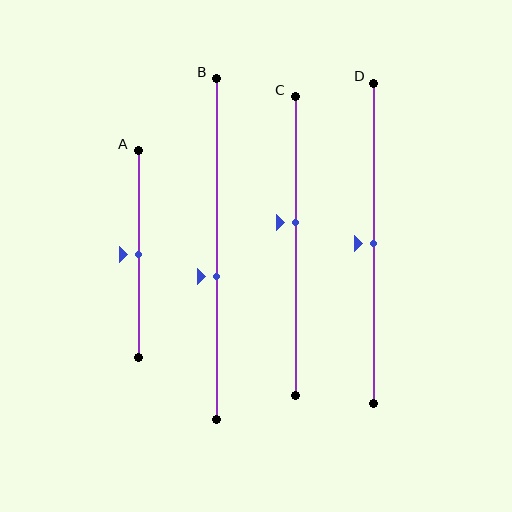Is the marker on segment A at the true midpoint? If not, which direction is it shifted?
Yes, the marker on segment A is at the true midpoint.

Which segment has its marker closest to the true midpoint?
Segment A has its marker closest to the true midpoint.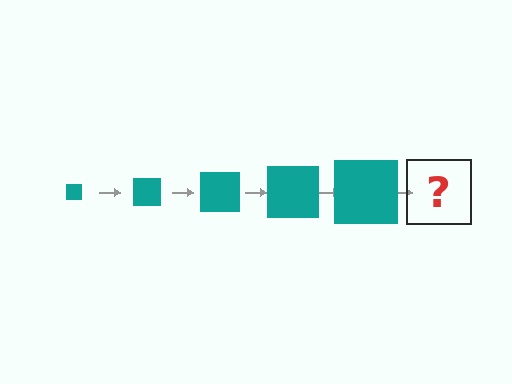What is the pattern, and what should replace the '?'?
The pattern is that the square gets progressively larger each step. The '?' should be a teal square, larger than the previous one.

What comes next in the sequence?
The next element should be a teal square, larger than the previous one.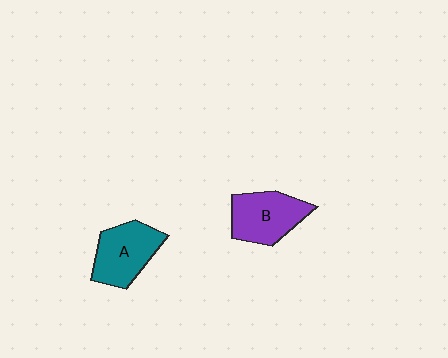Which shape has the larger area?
Shape A (teal).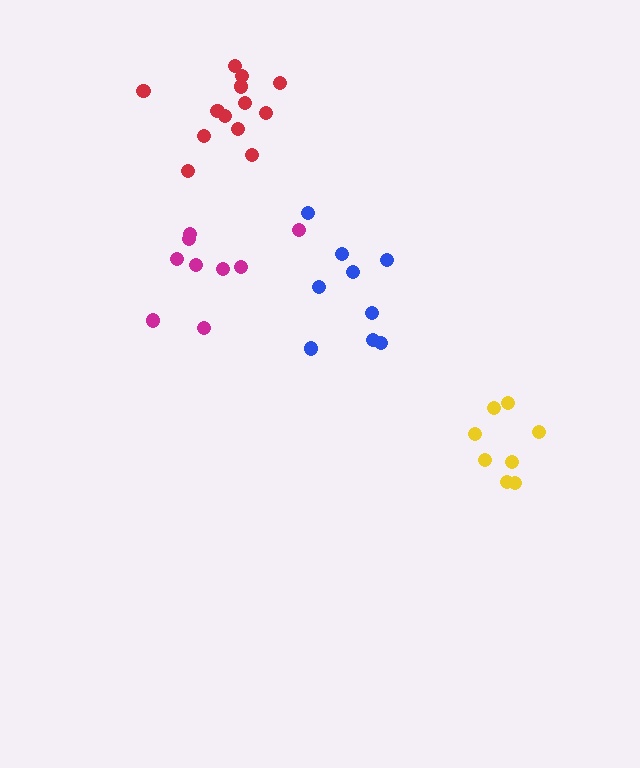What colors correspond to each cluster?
The clusters are colored: yellow, blue, magenta, red.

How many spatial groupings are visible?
There are 4 spatial groupings.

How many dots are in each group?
Group 1: 8 dots, Group 2: 9 dots, Group 3: 9 dots, Group 4: 13 dots (39 total).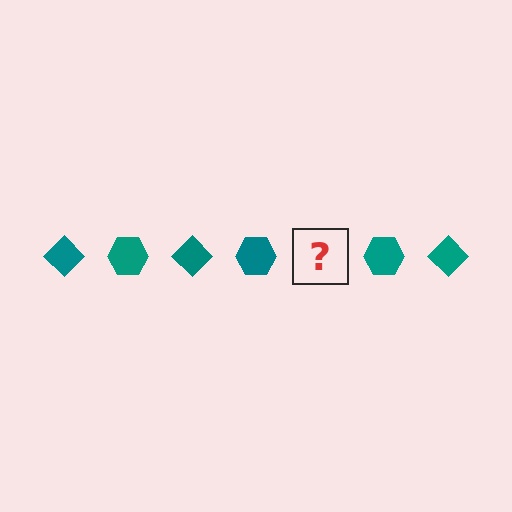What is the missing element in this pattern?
The missing element is a teal diamond.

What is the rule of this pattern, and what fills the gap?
The rule is that the pattern cycles through diamond, hexagon shapes in teal. The gap should be filled with a teal diamond.